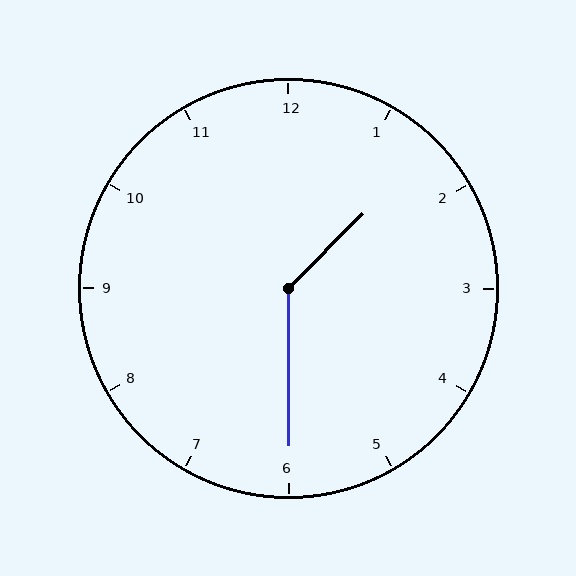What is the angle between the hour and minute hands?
Approximately 135 degrees.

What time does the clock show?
1:30.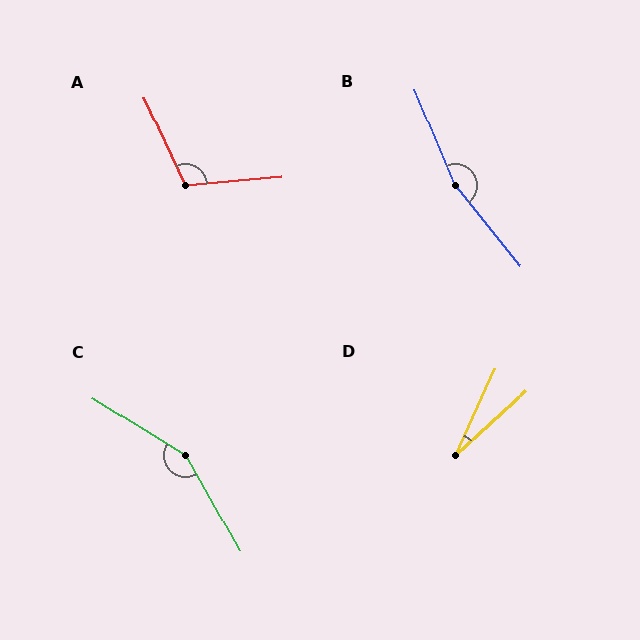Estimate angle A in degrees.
Approximately 109 degrees.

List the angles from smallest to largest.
D (24°), A (109°), C (151°), B (164°).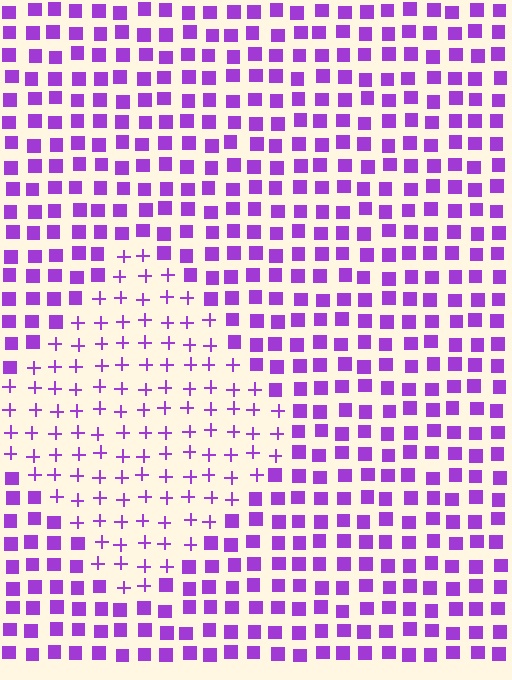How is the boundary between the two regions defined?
The boundary is defined by a change in element shape: plus signs inside vs. squares outside. All elements share the same color and spacing.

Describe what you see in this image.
The image is filled with small purple elements arranged in a uniform grid. A diamond-shaped region contains plus signs, while the surrounding area contains squares. The boundary is defined purely by the change in element shape.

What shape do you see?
I see a diamond.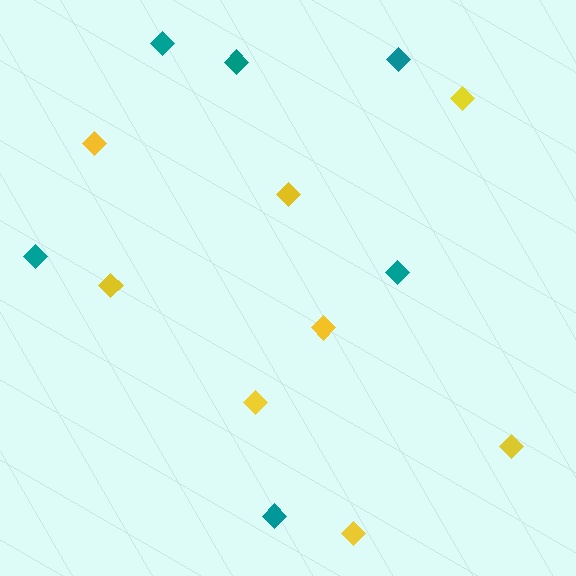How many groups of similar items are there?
There are 2 groups: one group of teal diamonds (6) and one group of yellow diamonds (8).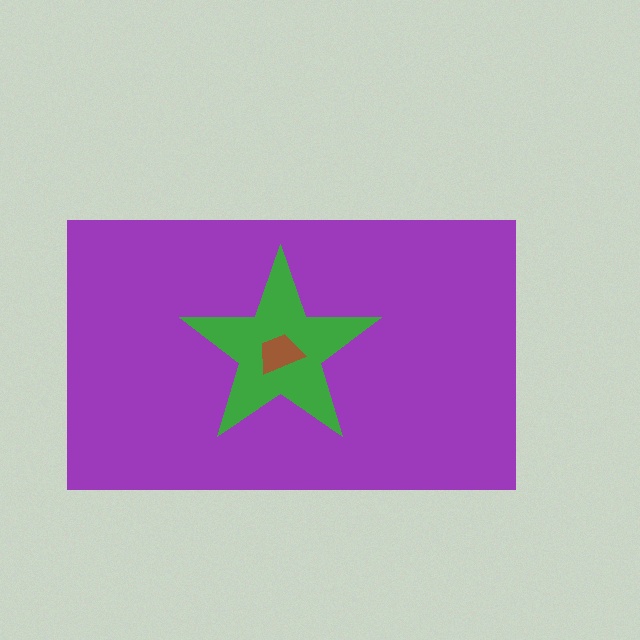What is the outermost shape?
The purple rectangle.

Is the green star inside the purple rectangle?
Yes.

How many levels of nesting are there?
3.